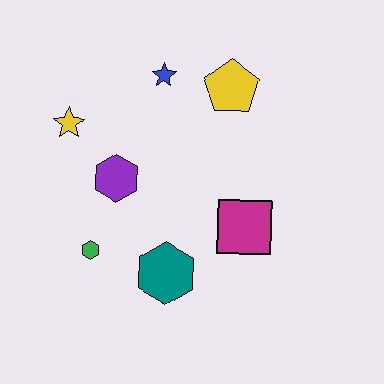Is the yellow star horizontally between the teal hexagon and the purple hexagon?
No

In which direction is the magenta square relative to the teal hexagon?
The magenta square is to the right of the teal hexagon.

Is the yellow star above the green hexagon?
Yes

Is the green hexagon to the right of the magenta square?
No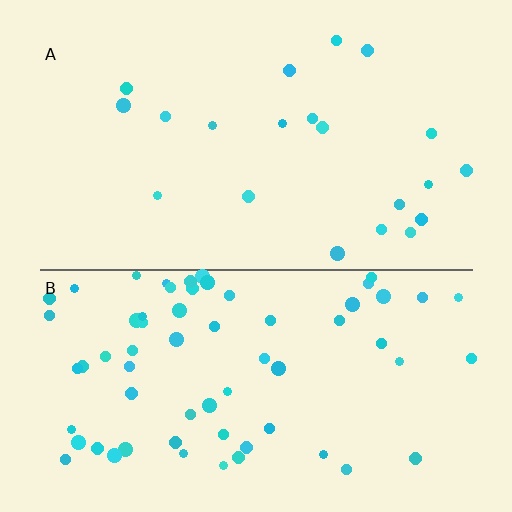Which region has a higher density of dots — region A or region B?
B (the bottom).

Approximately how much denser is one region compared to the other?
Approximately 3.2× — region B over region A.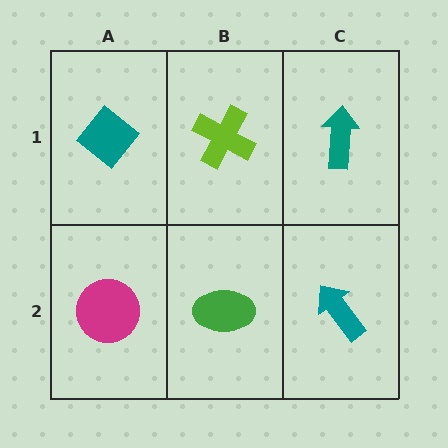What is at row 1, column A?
A teal diamond.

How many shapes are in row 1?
3 shapes.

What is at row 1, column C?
A teal arrow.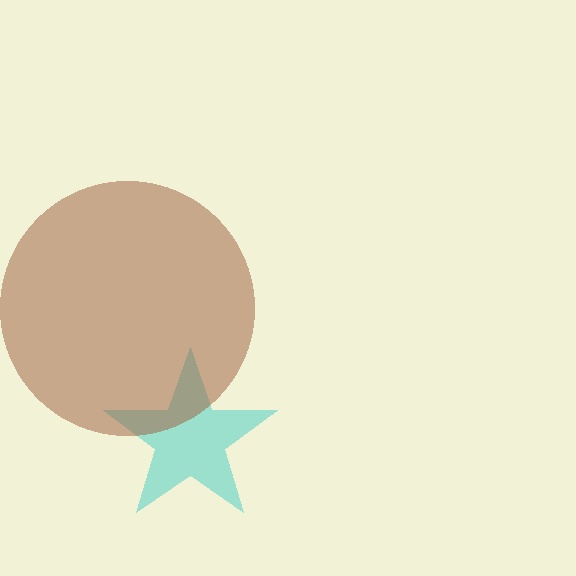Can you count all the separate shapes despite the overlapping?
Yes, there are 2 separate shapes.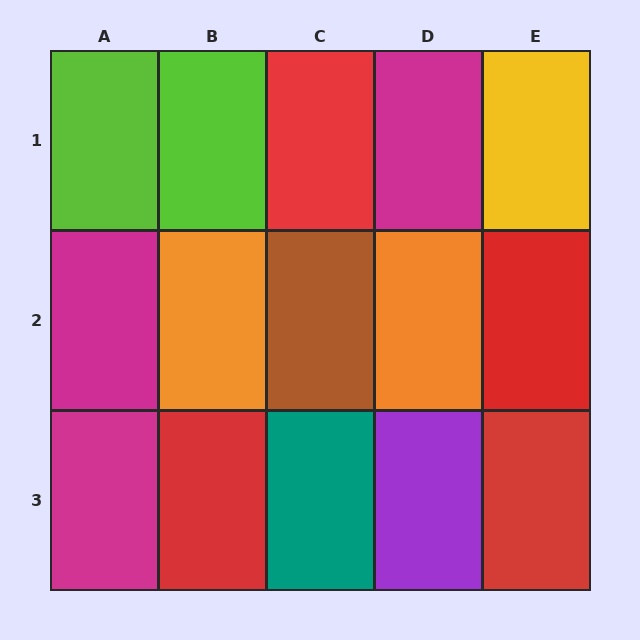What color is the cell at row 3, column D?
Purple.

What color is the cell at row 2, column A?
Magenta.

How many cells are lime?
2 cells are lime.